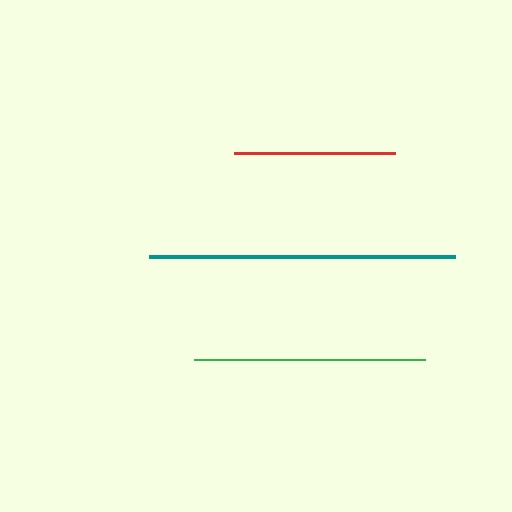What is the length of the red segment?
The red segment is approximately 160 pixels long.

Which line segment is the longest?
The teal line is the longest at approximately 306 pixels.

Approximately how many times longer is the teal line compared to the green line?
The teal line is approximately 1.3 times the length of the green line.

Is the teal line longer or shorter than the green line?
The teal line is longer than the green line.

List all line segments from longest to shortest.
From longest to shortest: teal, green, red.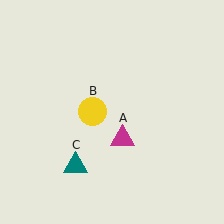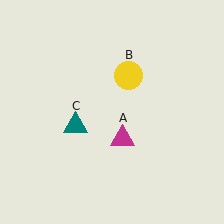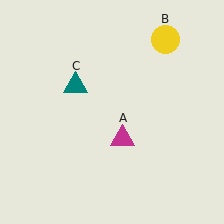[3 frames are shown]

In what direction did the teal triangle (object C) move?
The teal triangle (object C) moved up.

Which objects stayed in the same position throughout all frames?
Magenta triangle (object A) remained stationary.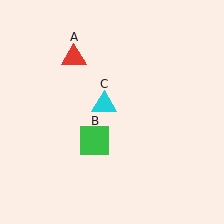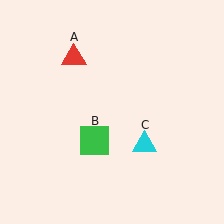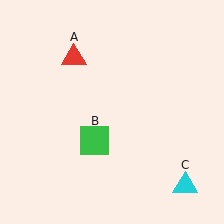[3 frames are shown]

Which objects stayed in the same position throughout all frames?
Red triangle (object A) and green square (object B) remained stationary.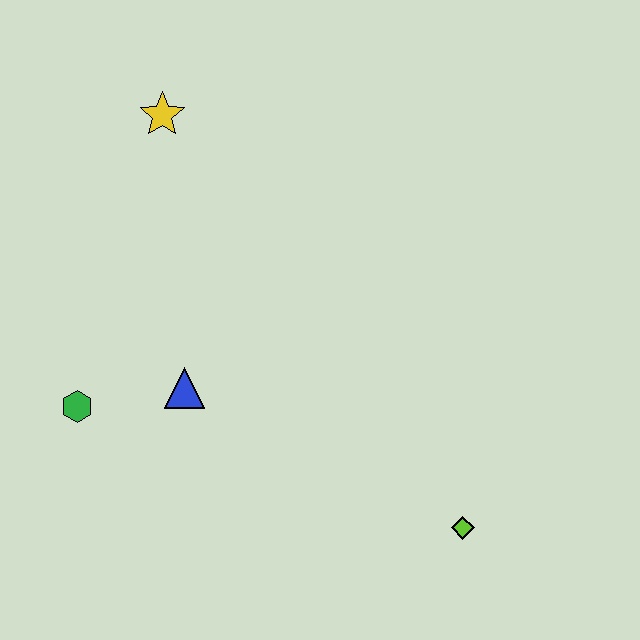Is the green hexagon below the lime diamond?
No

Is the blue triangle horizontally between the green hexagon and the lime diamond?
Yes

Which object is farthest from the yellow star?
The lime diamond is farthest from the yellow star.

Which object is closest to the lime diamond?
The blue triangle is closest to the lime diamond.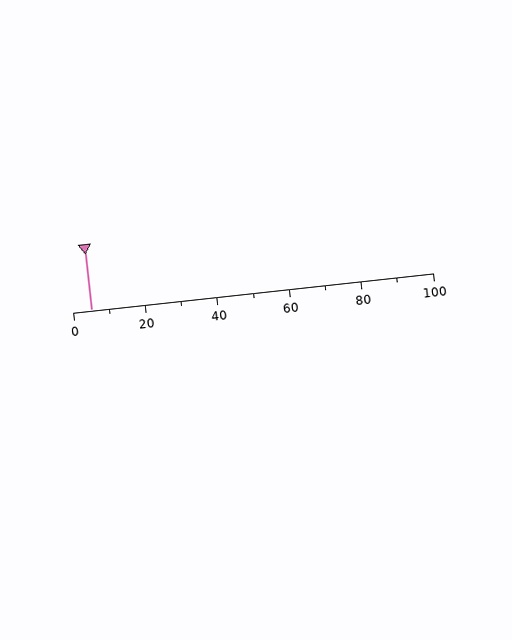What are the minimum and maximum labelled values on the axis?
The axis runs from 0 to 100.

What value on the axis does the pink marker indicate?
The marker indicates approximately 5.